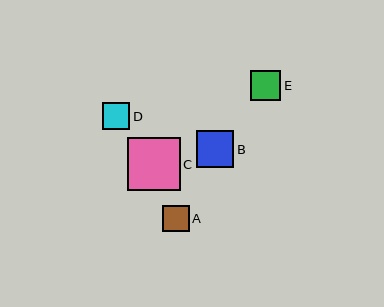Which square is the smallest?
Square A is the smallest with a size of approximately 27 pixels.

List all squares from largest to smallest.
From largest to smallest: C, B, E, D, A.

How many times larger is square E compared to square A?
Square E is approximately 1.1 times the size of square A.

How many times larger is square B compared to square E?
Square B is approximately 1.2 times the size of square E.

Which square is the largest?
Square C is the largest with a size of approximately 53 pixels.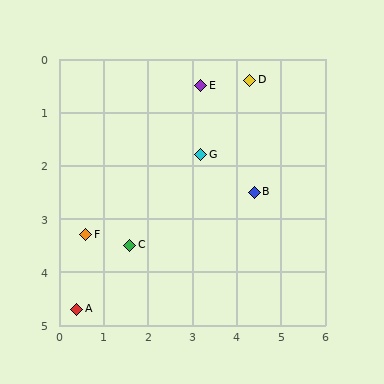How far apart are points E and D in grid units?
Points E and D are about 1.1 grid units apart.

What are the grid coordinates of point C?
Point C is at approximately (1.6, 3.5).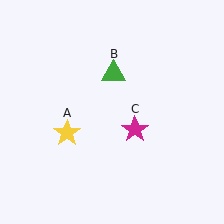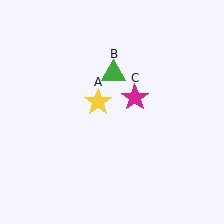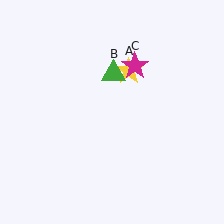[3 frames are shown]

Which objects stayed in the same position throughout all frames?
Green triangle (object B) remained stationary.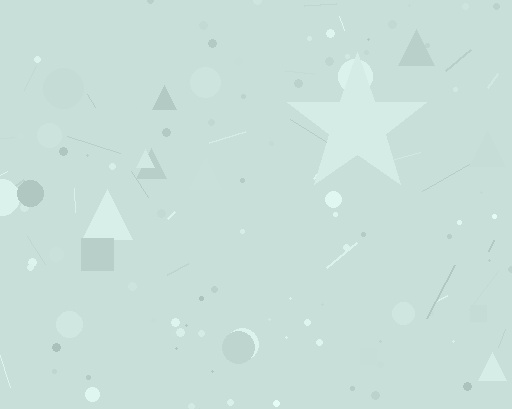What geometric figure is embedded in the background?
A star is embedded in the background.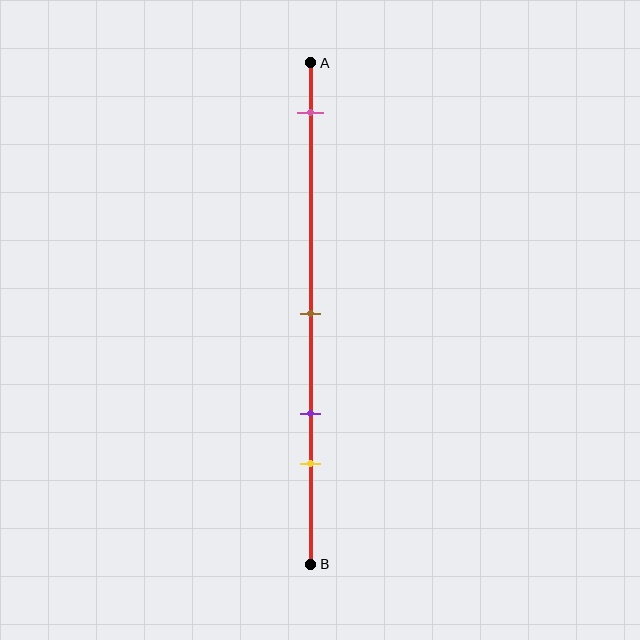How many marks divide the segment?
There are 4 marks dividing the segment.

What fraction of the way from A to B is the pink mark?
The pink mark is approximately 10% (0.1) of the way from A to B.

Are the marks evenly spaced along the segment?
No, the marks are not evenly spaced.